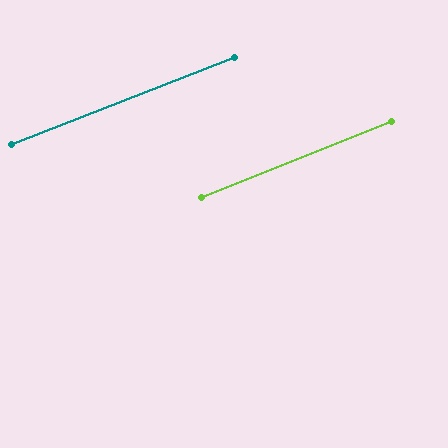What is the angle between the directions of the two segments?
Approximately 1 degree.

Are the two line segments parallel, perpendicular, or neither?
Parallel — their directions differ by only 0.7°.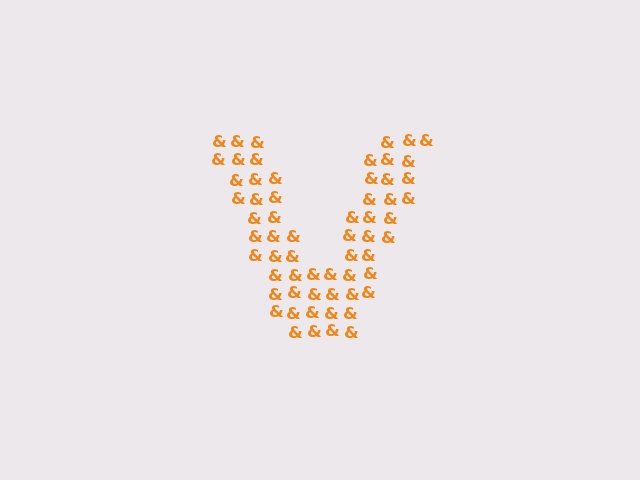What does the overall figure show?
The overall figure shows the letter V.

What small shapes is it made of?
It is made of small ampersands.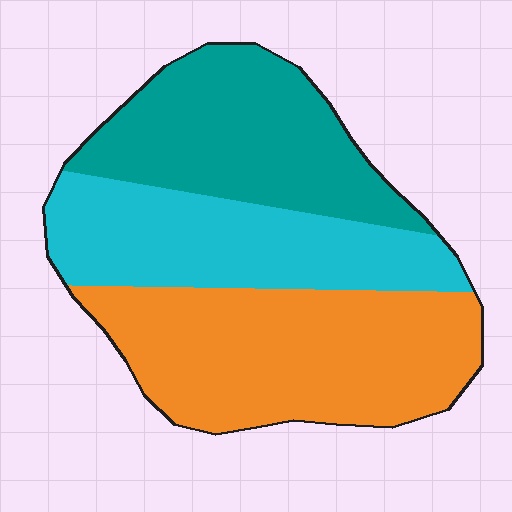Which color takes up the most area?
Orange, at roughly 40%.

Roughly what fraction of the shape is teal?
Teal covers around 30% of the shape.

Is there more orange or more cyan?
Orange.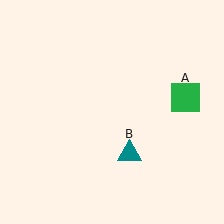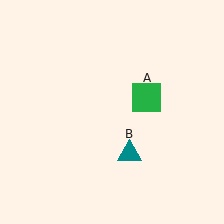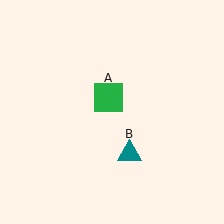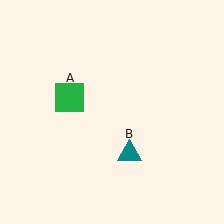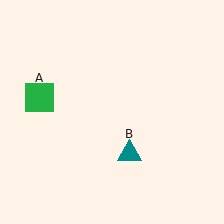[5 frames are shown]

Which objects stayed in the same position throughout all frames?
Teal triangle (object B) remained stationary.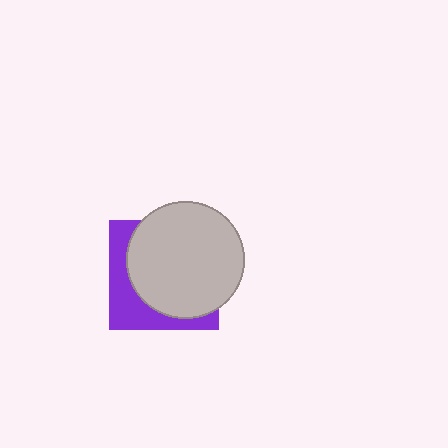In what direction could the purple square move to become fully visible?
The purple square could move toward the lower-left. That would shift it out from behind the light gray circle entirely.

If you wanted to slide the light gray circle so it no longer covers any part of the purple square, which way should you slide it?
Slide it toward the upper-right — that is the most direct way to separate the two shapes.